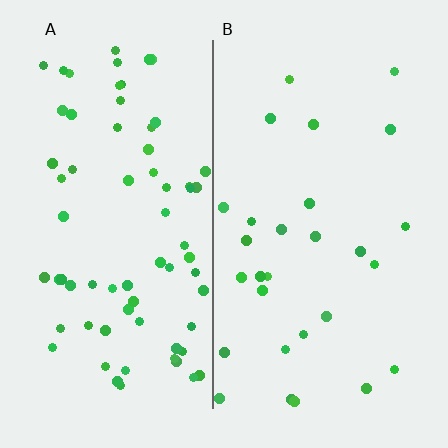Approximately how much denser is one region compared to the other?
Approximately 2.5× — region A over region B.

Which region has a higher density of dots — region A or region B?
A (the left).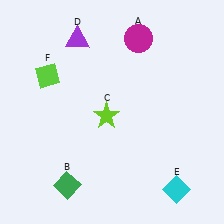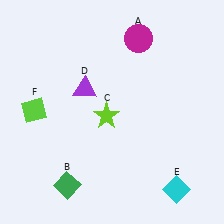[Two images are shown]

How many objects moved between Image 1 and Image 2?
2 objects moved between the two images.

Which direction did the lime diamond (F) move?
The lime diamond (F) moved down.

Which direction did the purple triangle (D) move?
The purple triangle (D) moved down.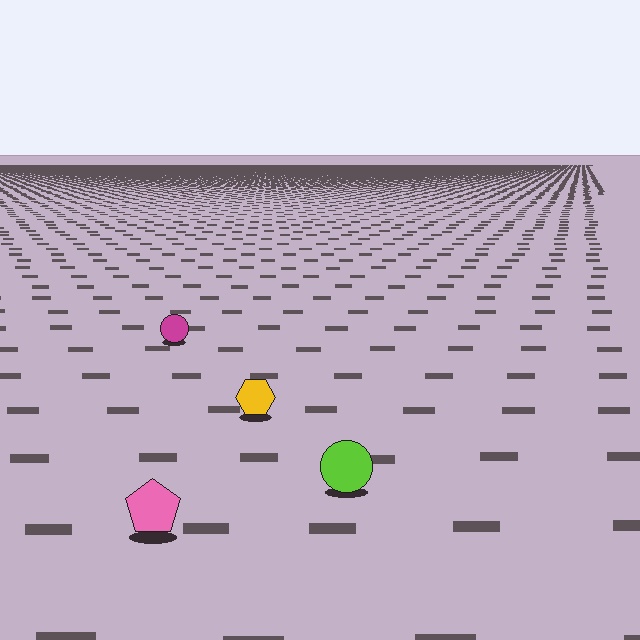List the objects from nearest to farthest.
From nearest to farthest: the pink pentagon, the lime circle, the yellow hexagon, the magenta circle.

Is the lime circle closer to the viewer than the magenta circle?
Yes. The lime circle is closer — you can tell from the texture gradient: the ground texture is coarser near it.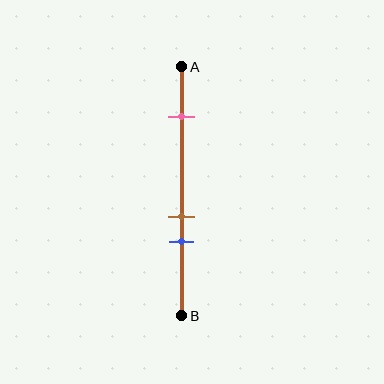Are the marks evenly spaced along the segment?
No, the marks are not evenly spaced.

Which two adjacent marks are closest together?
The brown and blue marks are the closest adjacent pair.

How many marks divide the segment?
There are 3 marks dividing the segment.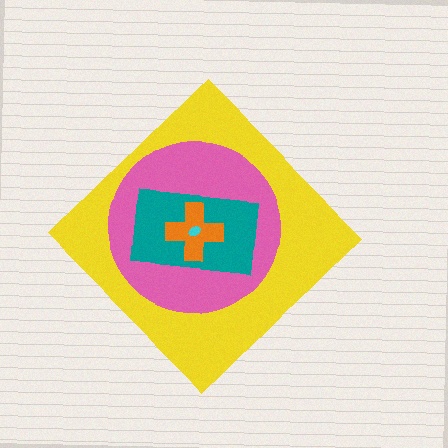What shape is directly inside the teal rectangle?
The orange cross.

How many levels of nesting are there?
5.